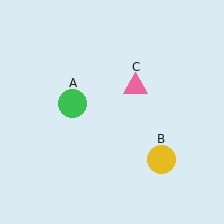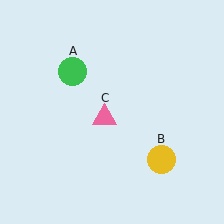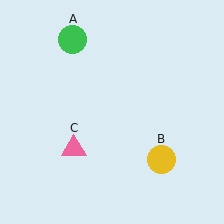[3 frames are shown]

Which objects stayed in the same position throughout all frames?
Yellow circle (object B) remained stationary.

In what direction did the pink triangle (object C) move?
The pink triangle (object C) moved down and to the left.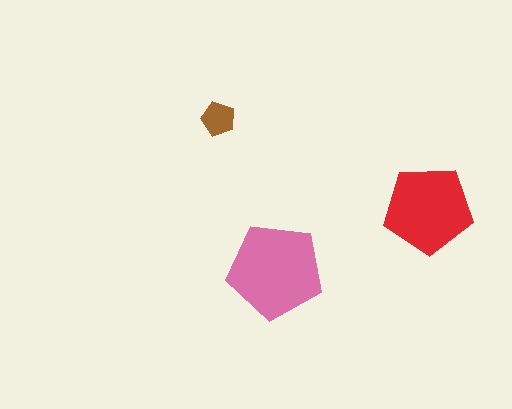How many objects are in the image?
There are 3 objects in the image.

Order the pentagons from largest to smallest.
the pink one, the red one, the brown one.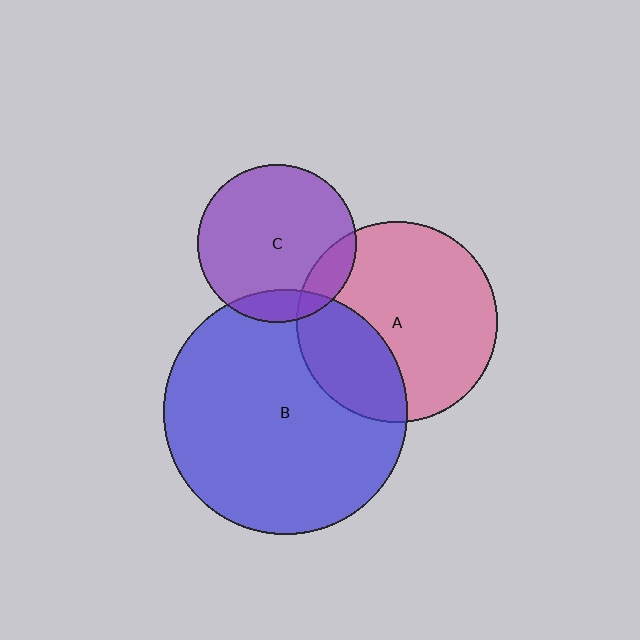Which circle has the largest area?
Circle B (blue).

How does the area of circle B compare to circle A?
Approximately 1.5 times.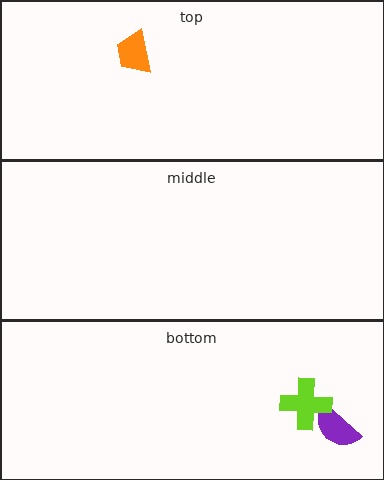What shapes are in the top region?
The orange trapezoid.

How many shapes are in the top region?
1.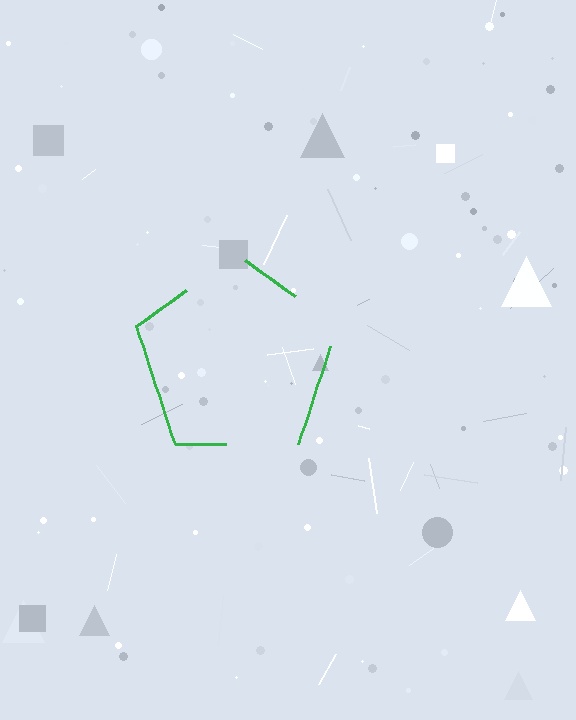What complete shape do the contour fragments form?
The contour fragments form a pentagon.